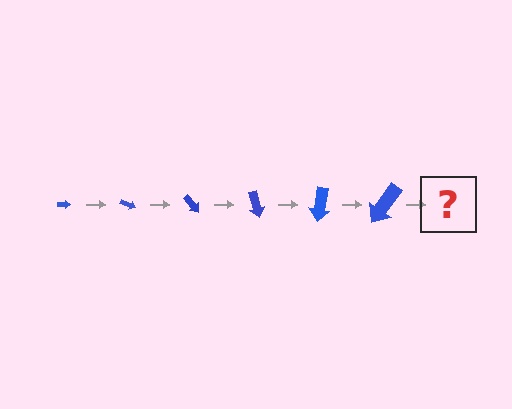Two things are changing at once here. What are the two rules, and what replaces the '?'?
The two rules are that the arrow grows larger each step and it rotates 25 degrees each step. The '?' should be an arrow, larger than the previous one and rotated 150 degrees from the start.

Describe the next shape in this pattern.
It should be an arrow, larger than the previous one and rotated 150 degrees from the start.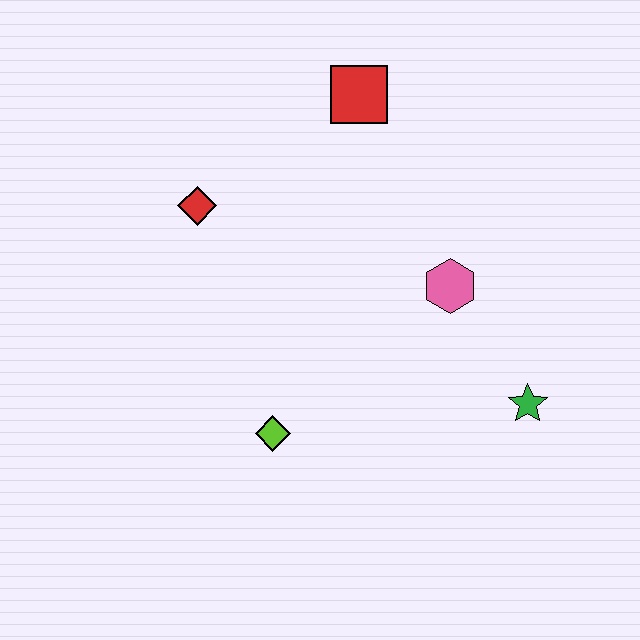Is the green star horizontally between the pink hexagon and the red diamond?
No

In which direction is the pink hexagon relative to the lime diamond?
The pink hexagon is to the right of the lime diamond.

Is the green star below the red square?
Yes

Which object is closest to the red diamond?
The red square is closest to the red diamond.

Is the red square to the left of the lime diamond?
No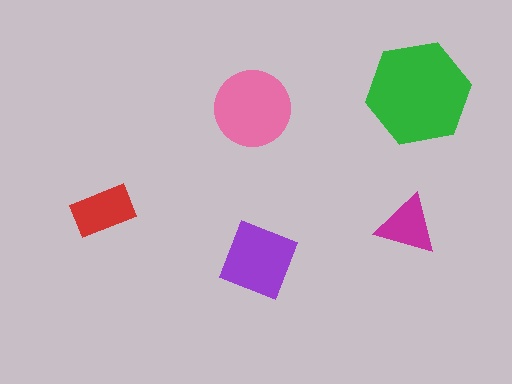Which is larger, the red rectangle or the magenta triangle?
The red rectangle.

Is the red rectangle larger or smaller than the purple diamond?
Smaller.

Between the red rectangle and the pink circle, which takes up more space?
The pink circle.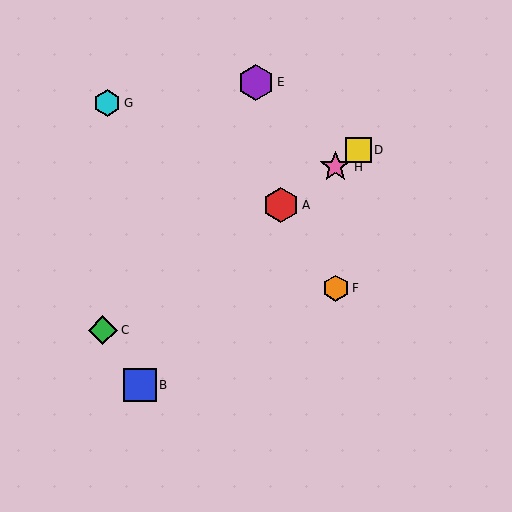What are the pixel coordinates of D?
Object D is at (359, 150).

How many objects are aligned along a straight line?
4 objects (A, C, D, H) are aligned along a straight line.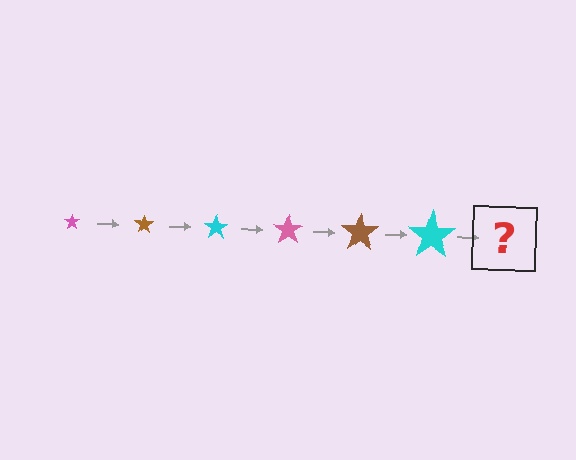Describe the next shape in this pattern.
It should be a pink star, larger than the previous one.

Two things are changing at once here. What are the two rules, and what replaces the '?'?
The two rules are that the star grows larger each step and the color cycles through pink, brown, and cyan. The '?' should be a pink star, larger than the previous one.